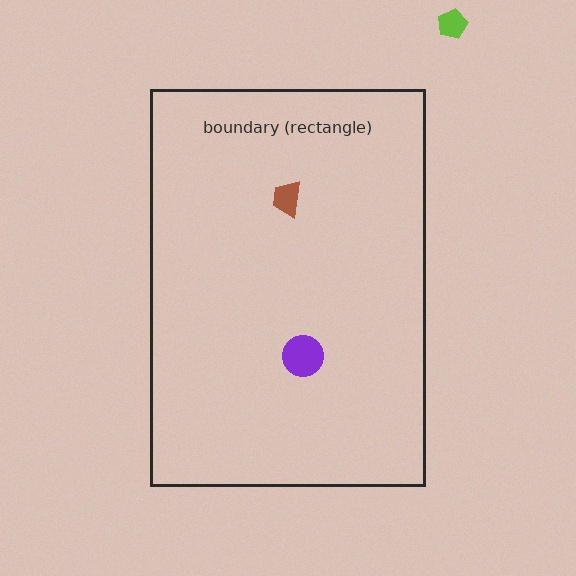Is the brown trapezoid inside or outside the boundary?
Inside.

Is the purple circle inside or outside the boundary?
Inside.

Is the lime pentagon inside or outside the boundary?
Outside.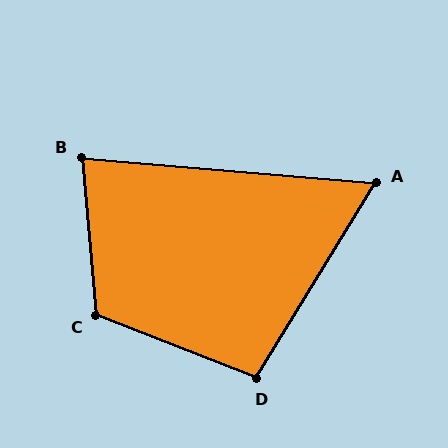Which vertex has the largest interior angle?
C, at approximately 117 degrees.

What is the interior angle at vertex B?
Approximately 80 degrees (acute).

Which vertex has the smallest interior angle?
A, at approximately 63 degrees.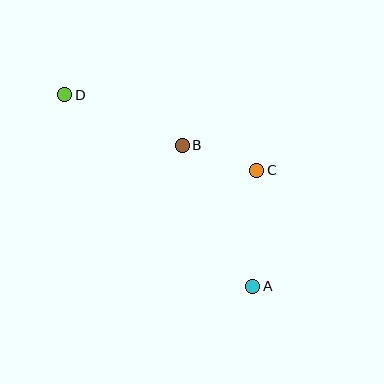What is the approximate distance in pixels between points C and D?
The distance between C and D is approximately 206 pixels.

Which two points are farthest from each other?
Points A and D are farthest from each other.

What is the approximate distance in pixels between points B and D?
The distance between B and D is approximately 127 pixels.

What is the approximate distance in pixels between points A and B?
The distance between A and B is approximately 158 pixels.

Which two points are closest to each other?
Points B and C are closest to each other.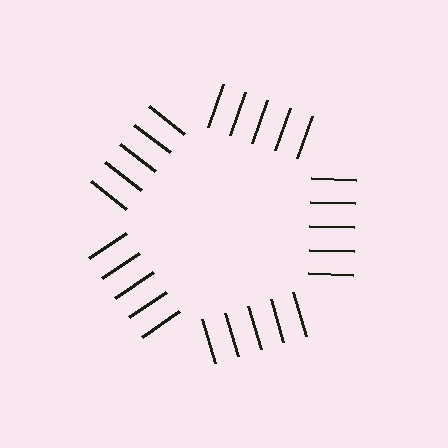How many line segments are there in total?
25 — 5 along each of the 5 edges.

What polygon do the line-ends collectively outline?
An illusory pentagon — the line segments terminate on its edges but no continuous stroke is drawn.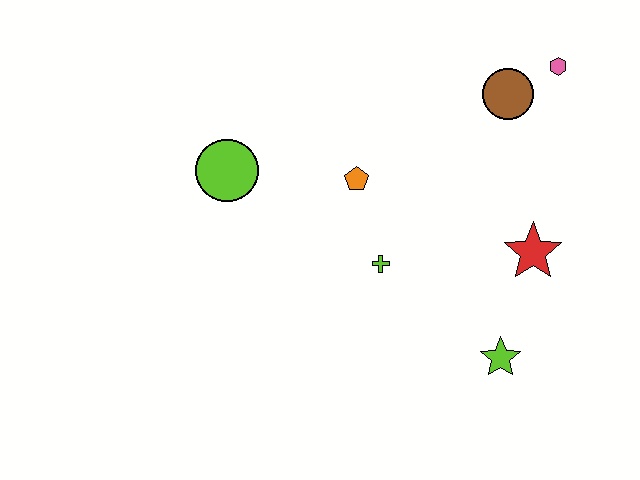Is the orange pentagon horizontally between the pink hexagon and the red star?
No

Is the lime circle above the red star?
Yes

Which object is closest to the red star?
The lime star is closest to the red star.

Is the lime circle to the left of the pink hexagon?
Yes